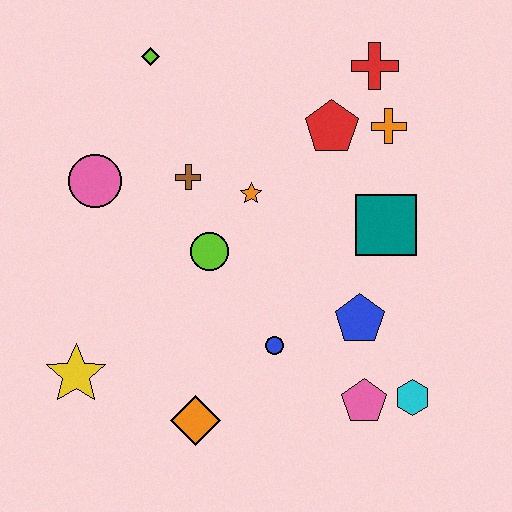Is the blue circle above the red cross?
No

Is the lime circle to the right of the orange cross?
No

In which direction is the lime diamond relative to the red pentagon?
The lime diamond is to the left of the red pentagon.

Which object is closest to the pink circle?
The brown cross is closest to the pink circle.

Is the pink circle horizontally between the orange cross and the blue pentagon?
No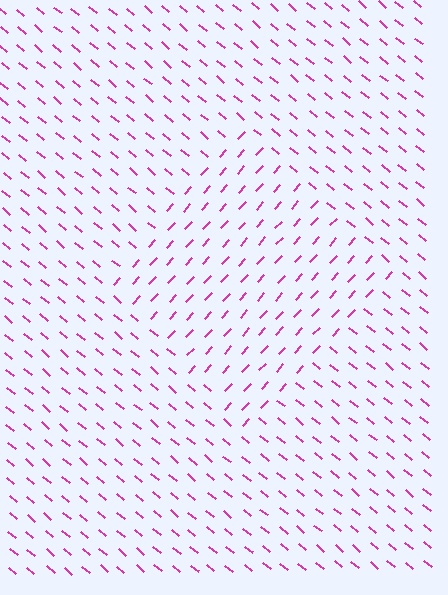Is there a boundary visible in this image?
Yes, there is a texture boundary formed by a change in line orientation.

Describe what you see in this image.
The image is filled with small magenta line segments. A diamond region in the image has lines oriented differently from the surrounding lines, creating a visible texture boundary.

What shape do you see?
I see a diamond.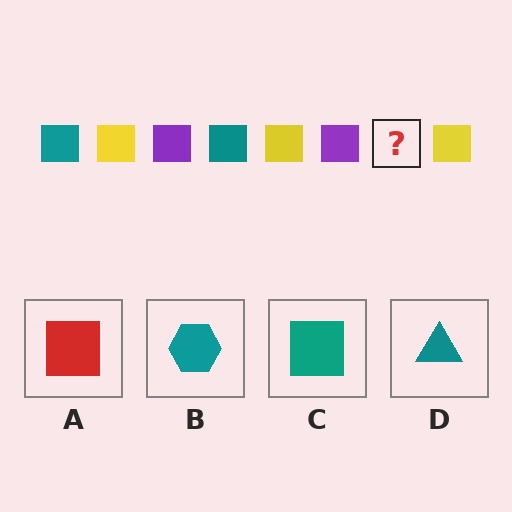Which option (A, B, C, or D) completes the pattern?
C.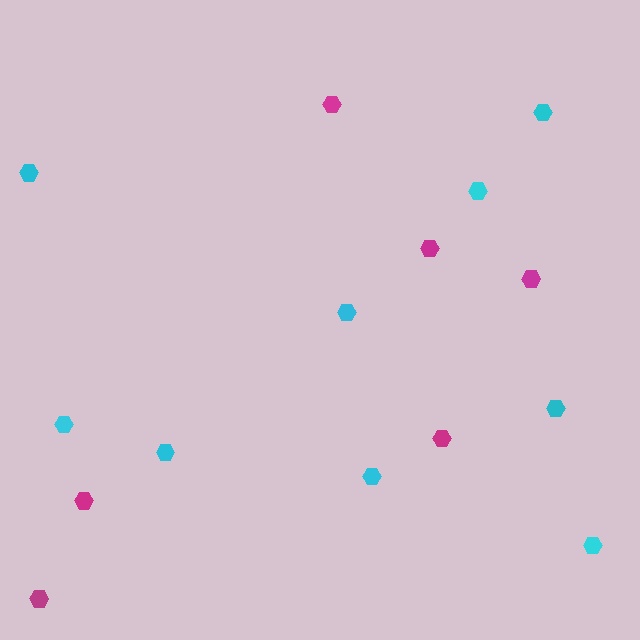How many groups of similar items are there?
There are 2 groups: one group of magenta hexagons (6) and one group of cyan hexagons (9).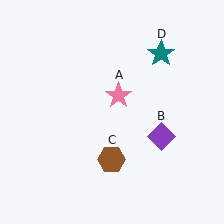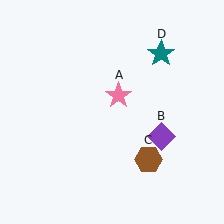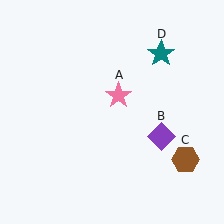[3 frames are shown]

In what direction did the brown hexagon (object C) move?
The brown hexagon (object C) moved right.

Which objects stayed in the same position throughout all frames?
Pink star (object A) and purple diamond (object B) and teal star (object D) remained stationary.